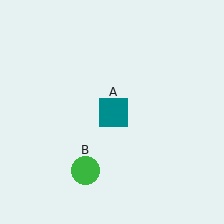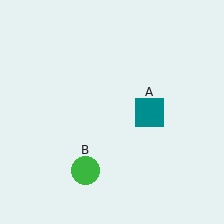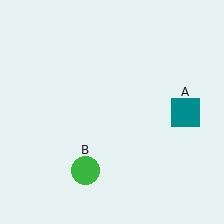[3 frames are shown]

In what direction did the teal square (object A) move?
The teal square (object A) moved right.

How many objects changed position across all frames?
1 object changed position: teal square (object A).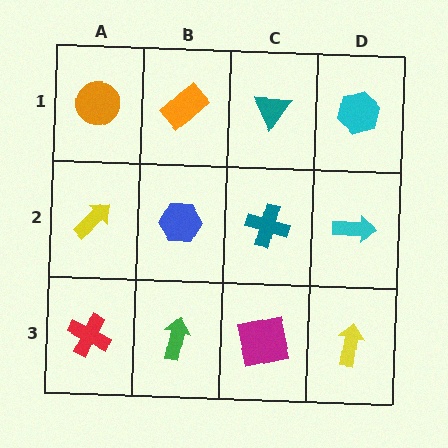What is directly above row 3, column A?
A yellow arrow.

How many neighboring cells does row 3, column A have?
2.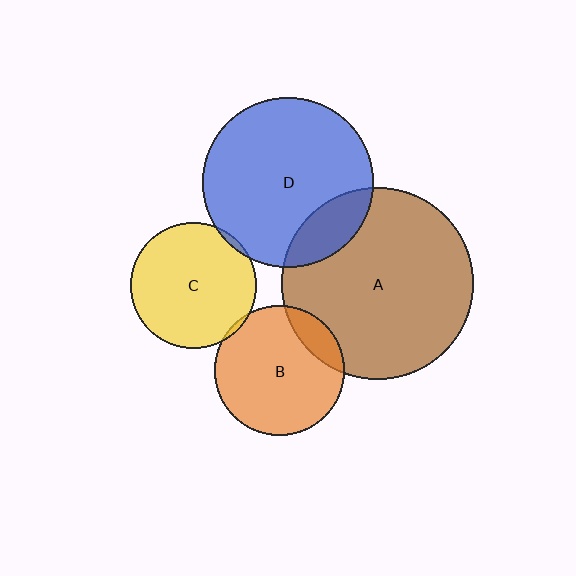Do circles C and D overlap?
Yes.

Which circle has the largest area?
Circle A (brown).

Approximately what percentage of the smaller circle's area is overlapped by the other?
Approximately 5%.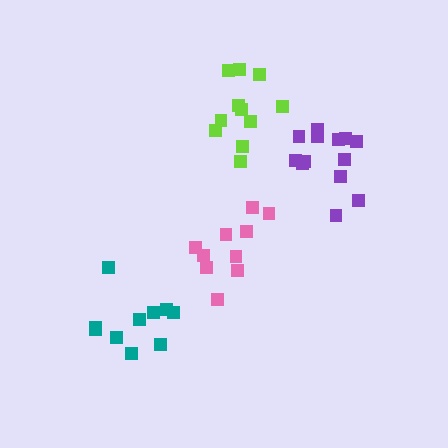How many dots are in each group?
Group 1: 10 dots, Group 2: 10 dots, Group 3: 11 dots, Group 4: 14 dots (45 total).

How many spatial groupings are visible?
There are 4 spatial groupings.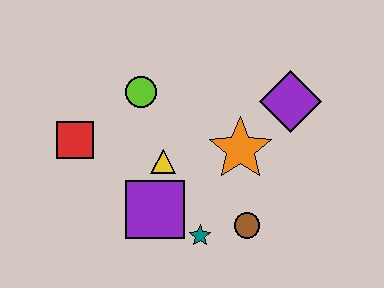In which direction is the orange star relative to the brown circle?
The orange star is above the brown circle.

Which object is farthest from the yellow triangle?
The purple diamond is farthest from the yellow triangle.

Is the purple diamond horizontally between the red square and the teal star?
No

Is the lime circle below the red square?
No